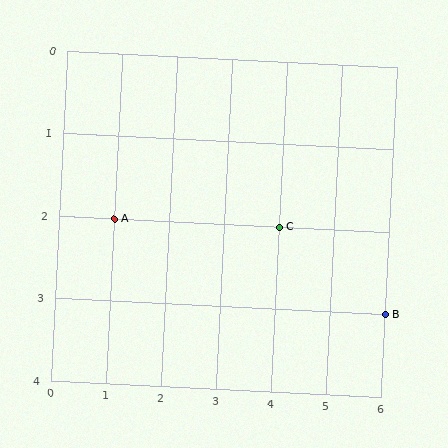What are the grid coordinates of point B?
Point B is at grid coordinates (6, 3).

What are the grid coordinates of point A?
Point A is at grid coordinates (1, 2).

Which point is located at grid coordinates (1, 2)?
Point A is at (1, 2).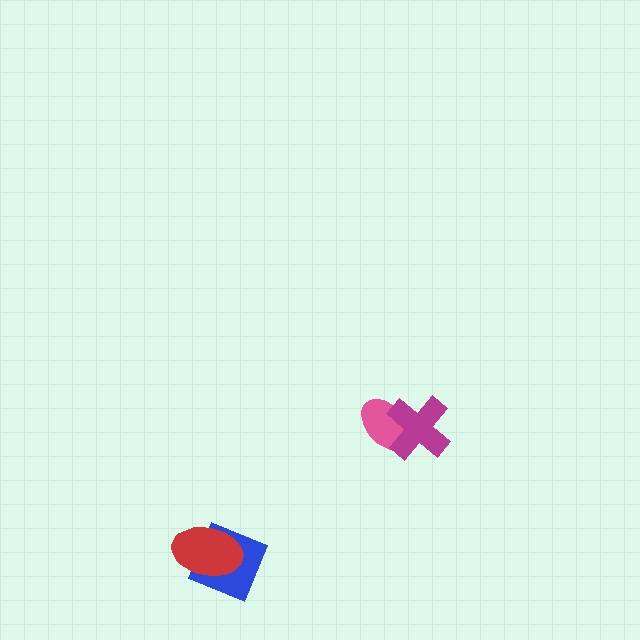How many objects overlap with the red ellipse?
1 object overlaps with the red ellipse.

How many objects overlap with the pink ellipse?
1 object overlaps with the pink ellipse.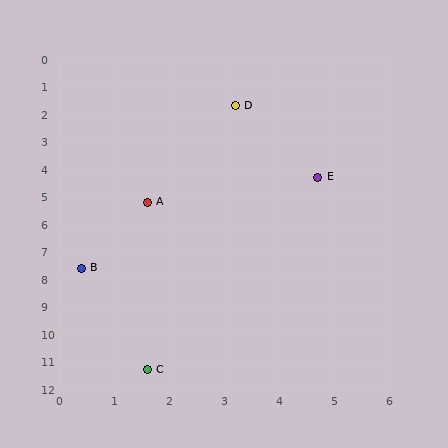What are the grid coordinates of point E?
Point E is at approximately (4.7, 4.3).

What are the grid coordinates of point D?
Point D is at approximately (3.2, 1.7).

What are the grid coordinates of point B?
Point B is at approximately (0.4, 7.6).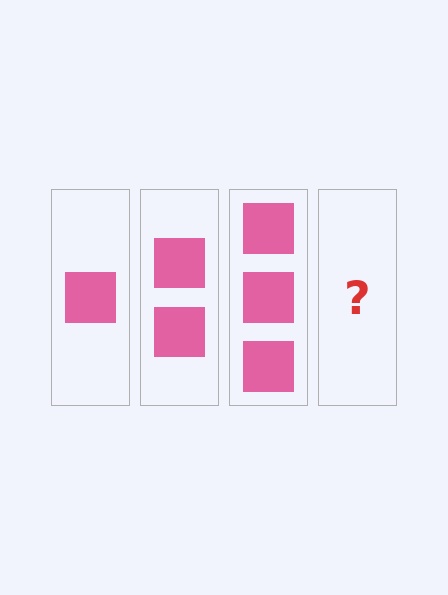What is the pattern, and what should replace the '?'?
The pattern is that each step adds one more square. The '?' should be 4 squares.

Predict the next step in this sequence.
The next step is 4 squares.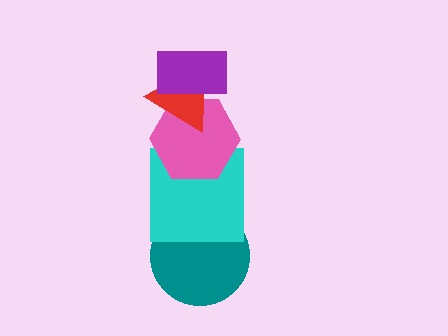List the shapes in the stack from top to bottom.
From top to bottom: the purple rectangle, the red triangle, the pink hexagon, the cyan square, the teal circle.